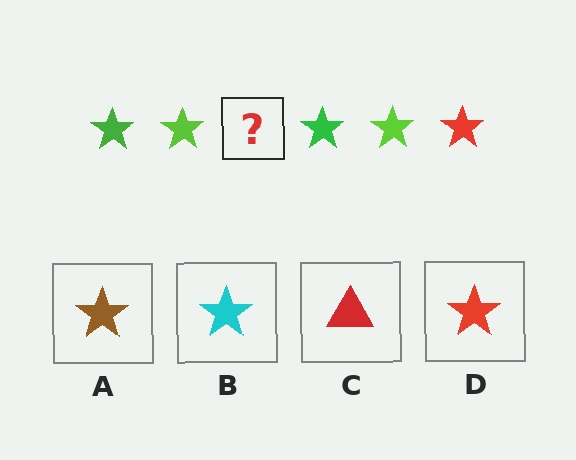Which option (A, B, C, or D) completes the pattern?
D.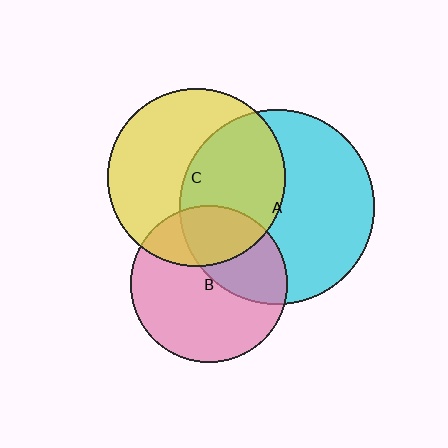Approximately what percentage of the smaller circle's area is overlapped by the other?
Approximately 30%.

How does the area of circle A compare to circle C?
Approximately 1.2 times.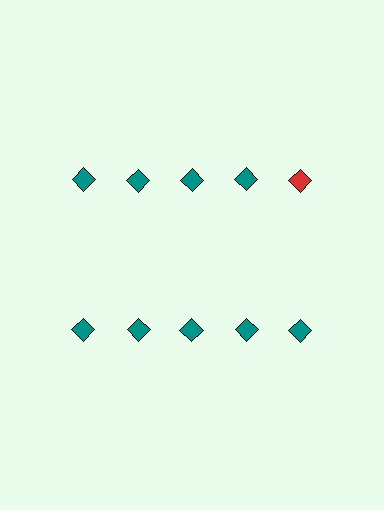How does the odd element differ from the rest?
It has a different color: red instead of teal.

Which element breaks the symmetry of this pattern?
The red diamond in the top row, rightmost column breaks the symmetry. All other shapes are teal diamonds.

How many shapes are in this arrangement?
There are 10 shapes arranged in a grid pattern.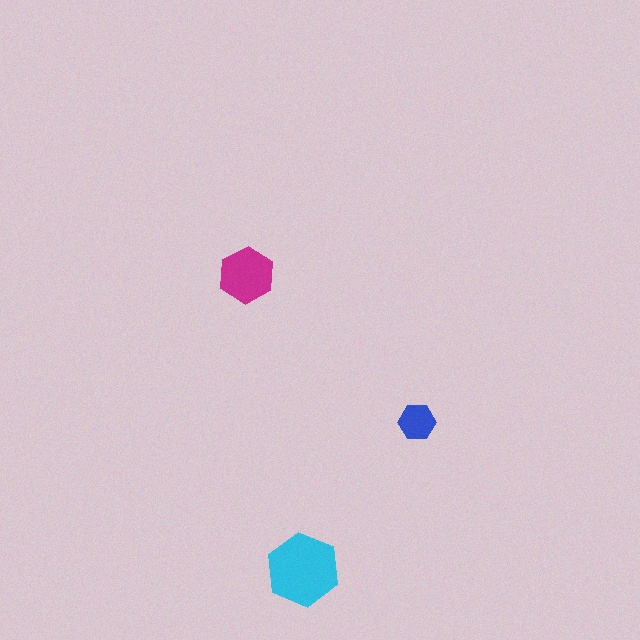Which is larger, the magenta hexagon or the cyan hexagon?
The cyan one.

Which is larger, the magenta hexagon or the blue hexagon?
The magenta one.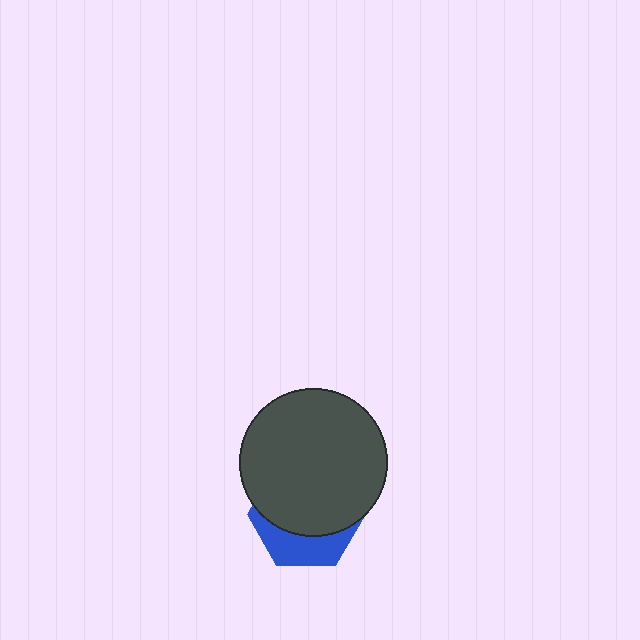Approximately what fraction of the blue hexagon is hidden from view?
Roughly 67% of the blue hexagon is hidden behind the dark gray circle.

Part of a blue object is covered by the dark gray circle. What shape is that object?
It is a hexagon.